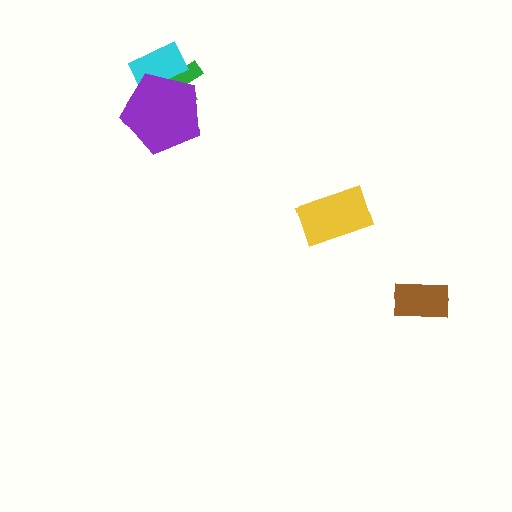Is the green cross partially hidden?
Yes, it is partially covered by another shape.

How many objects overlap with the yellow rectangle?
0 objects overlap with the yellow rectangle.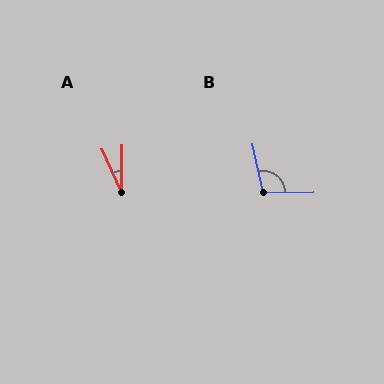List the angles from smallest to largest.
A (25°), B (101°).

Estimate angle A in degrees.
Approximately 25 degrees.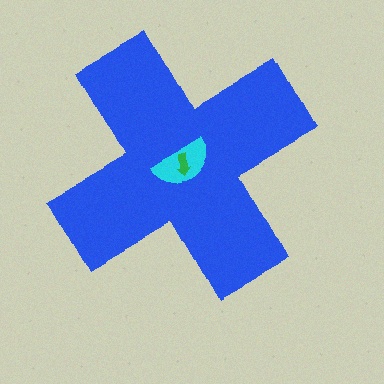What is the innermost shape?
The green arrow.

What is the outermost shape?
The blue cross.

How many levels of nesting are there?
3.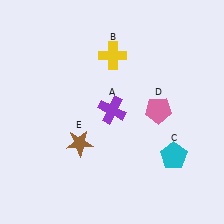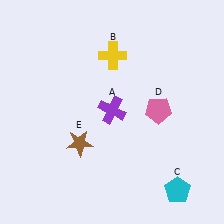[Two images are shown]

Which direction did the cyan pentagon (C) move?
The cyan pentagon (C) moved down.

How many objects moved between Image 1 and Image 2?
1 object moved between the two images.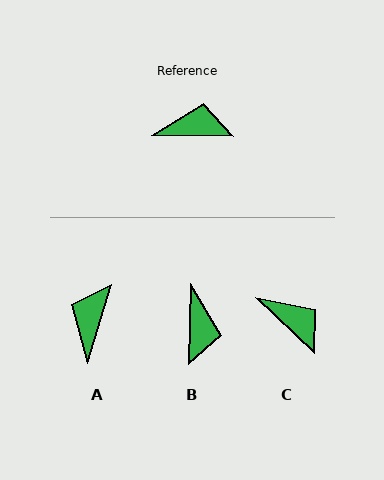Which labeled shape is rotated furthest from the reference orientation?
B, about 91 degrees away.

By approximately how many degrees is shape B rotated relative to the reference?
Approximately 91 degrees clockwise.